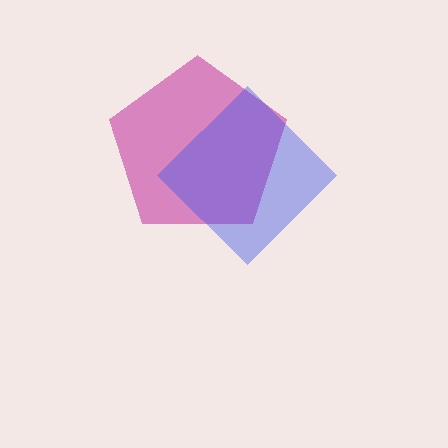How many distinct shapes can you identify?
There are 2 distinct shapes: a magenta pentagon, a blue diamond.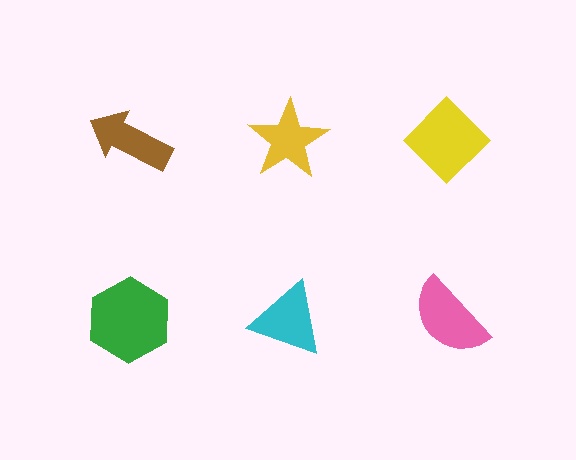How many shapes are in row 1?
3 shapes.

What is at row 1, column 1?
A brown arrow.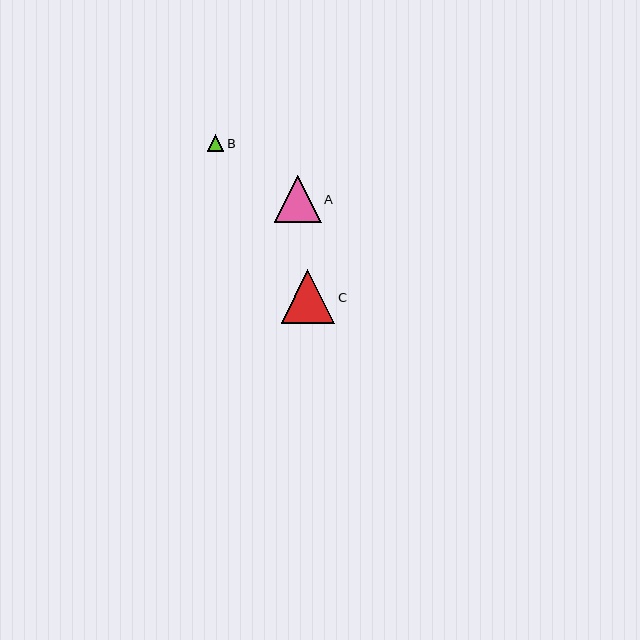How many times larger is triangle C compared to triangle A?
Triangle C is approximately 1.1 times the size of triangle A.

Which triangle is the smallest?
Triangle B is the smallest with a size of approximately 17 pixels.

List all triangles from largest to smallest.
From largest to smallest: C, A, B.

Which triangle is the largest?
Triangle C is the largest with a size of approximately 53 pixels.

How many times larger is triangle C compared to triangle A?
Triangle C is approximately 1.1 times the size of triangle A.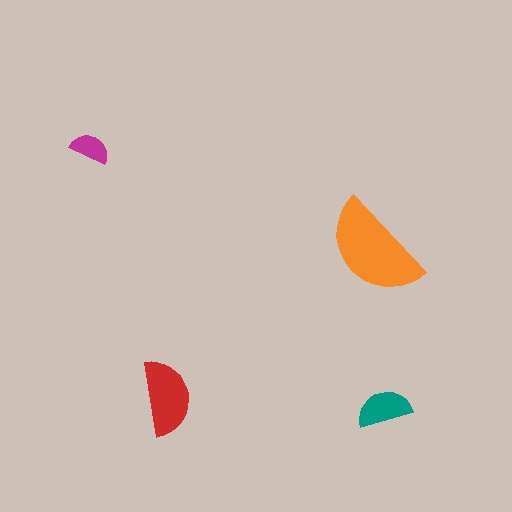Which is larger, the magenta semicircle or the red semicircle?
The red one.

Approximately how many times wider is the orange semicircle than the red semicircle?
About 1.5 times wider.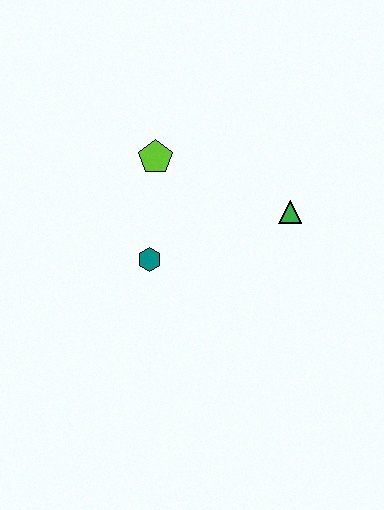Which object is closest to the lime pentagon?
The teal hexagon is closest to the lime pentagon.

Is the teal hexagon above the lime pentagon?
No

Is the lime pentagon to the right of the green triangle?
No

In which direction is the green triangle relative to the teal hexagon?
The green triangle is to the right of the teal hexagon.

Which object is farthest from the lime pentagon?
The green triangle is farthest from the lime pentagon.